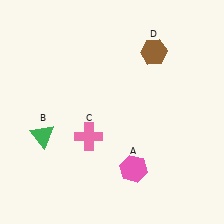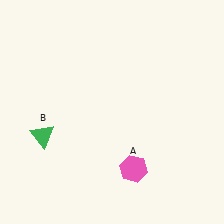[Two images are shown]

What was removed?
The brown hexagon (D), the pink cross (C) were removed in Image 2.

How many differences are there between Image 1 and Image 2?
There are 2 differences between the two images.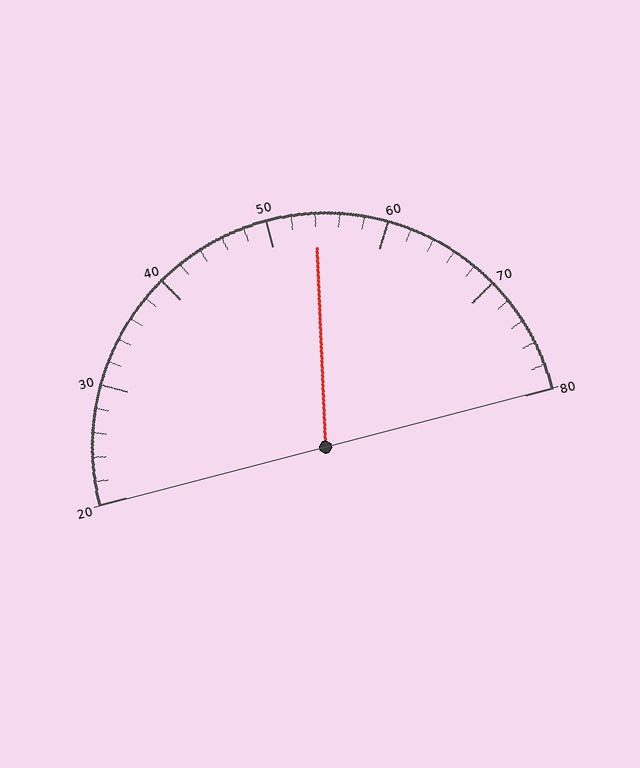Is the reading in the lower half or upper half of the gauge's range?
The reading is in the upper half of the range (20 to 80).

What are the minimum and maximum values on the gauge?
The gauge ranges from 20 to 80.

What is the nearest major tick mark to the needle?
The nearest major tick mark is 50.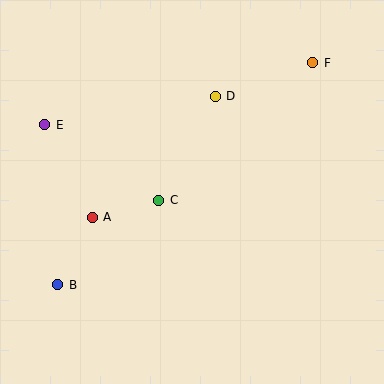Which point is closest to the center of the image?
Point C at (159, 200) is closest to the center.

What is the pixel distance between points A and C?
The distance between A and C is 69 pixels.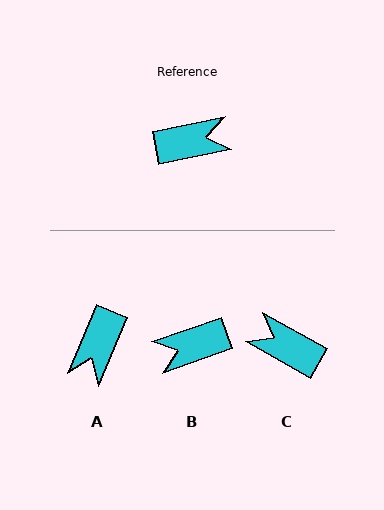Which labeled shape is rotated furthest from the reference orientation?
B, about 172 degrees away.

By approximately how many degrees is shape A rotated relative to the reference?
Approximately 124 degrees clockwise.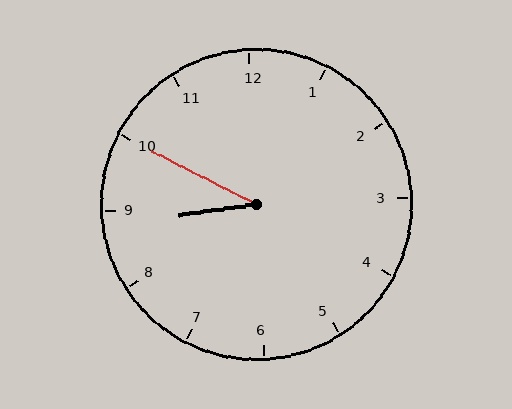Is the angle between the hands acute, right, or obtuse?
It is acute.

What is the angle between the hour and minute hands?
Approximately 35 degrees.